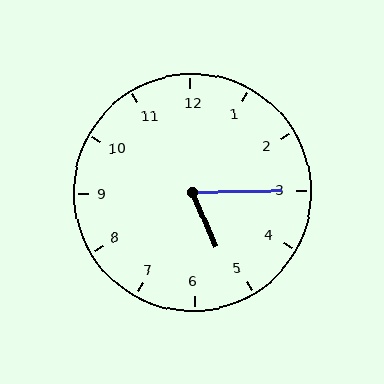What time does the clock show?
5:15.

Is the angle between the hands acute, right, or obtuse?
It is acute.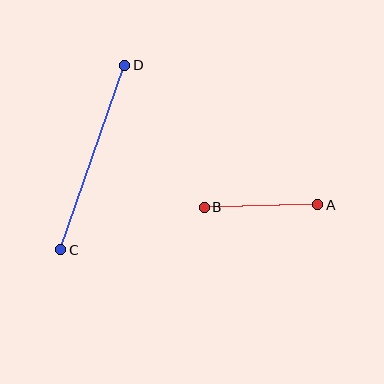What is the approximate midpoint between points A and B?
The midpoint is at approximately (261, 206) pixels.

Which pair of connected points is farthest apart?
Points C and D are farthest apart.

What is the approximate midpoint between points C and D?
The midpoint is at approximately (93, 158) pixels.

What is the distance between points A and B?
The distance is approximately 114 pixels.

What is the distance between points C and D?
The distance is approximately 195 pixels.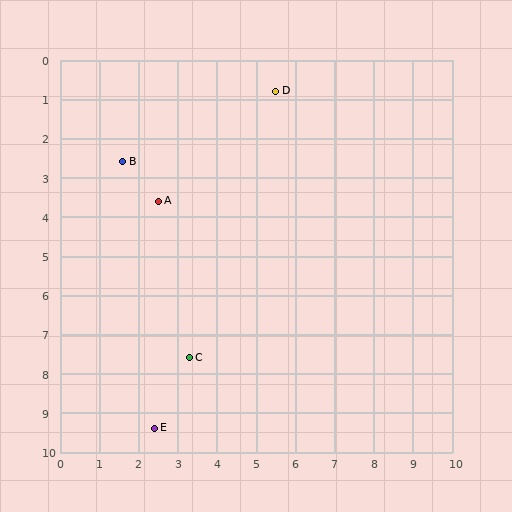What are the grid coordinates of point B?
Point B is at approximately (1.6, 2.6).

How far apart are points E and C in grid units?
Points E and C are about 2.0 grid units apart.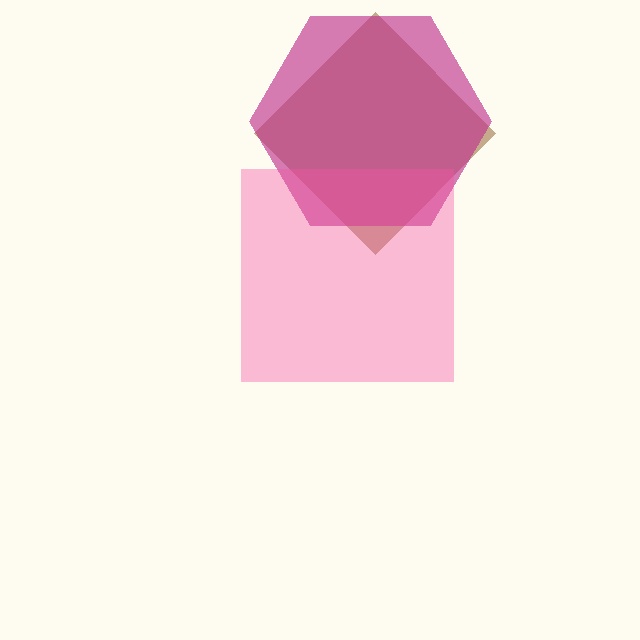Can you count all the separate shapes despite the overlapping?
Yes, there are 3 separate shapes.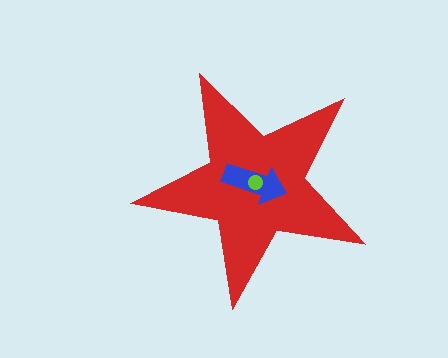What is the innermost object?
The lime circle.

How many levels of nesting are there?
3.